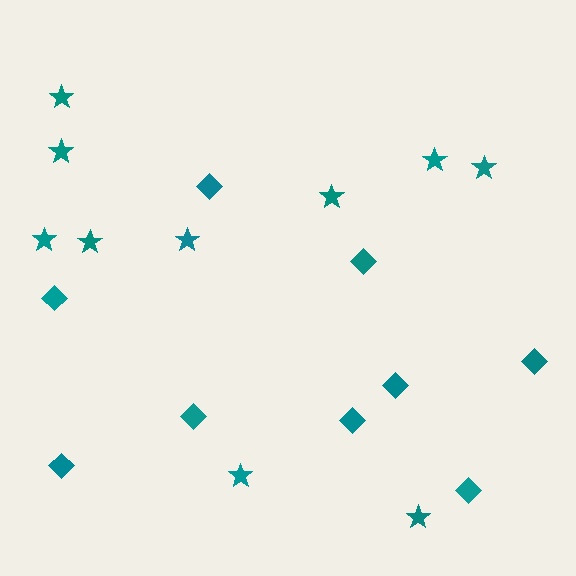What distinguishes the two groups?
There are 2 groups: one group of stars (10) and one group of diamonds (9).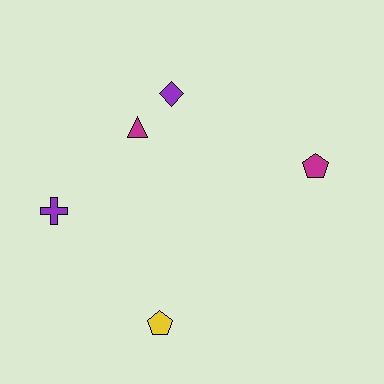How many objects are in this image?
There are 5 objects.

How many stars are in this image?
There are no stars.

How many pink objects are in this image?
There are no pink objects.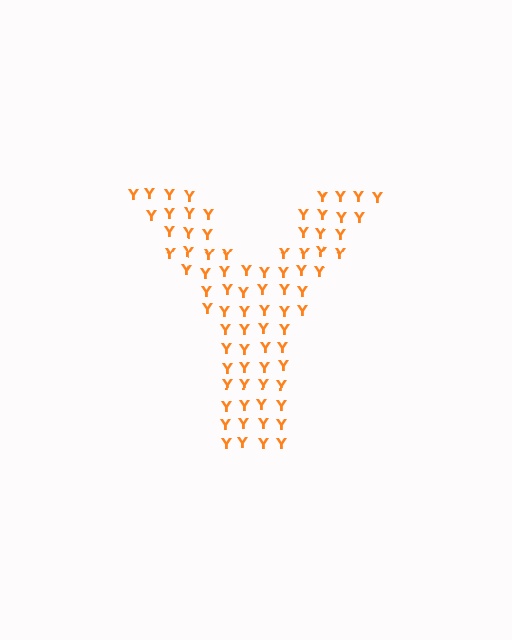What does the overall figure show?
The overall figure shows the letter Y.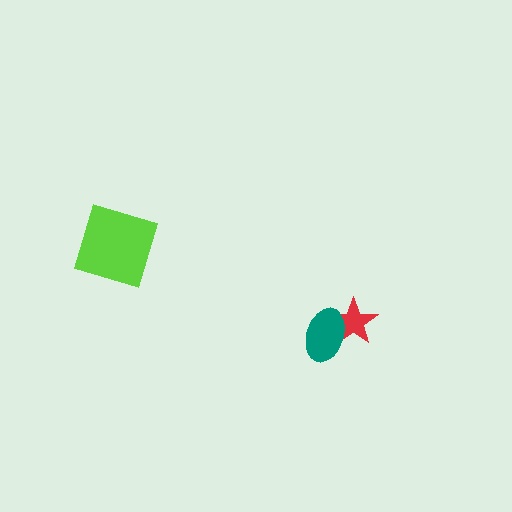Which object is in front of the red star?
The teal ellipse is in front of the red star.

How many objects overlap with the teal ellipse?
1 object overlaps with the teal ellipse.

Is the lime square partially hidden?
No, no other shape covers it.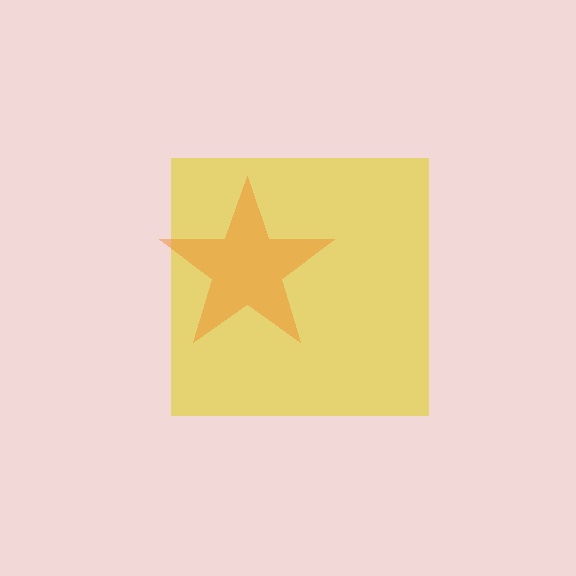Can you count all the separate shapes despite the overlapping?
Yes, there are 2 separate shapes.